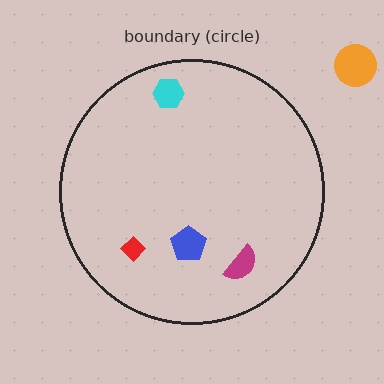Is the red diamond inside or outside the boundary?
Inside.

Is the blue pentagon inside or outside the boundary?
Inside.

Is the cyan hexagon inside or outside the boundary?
Inside.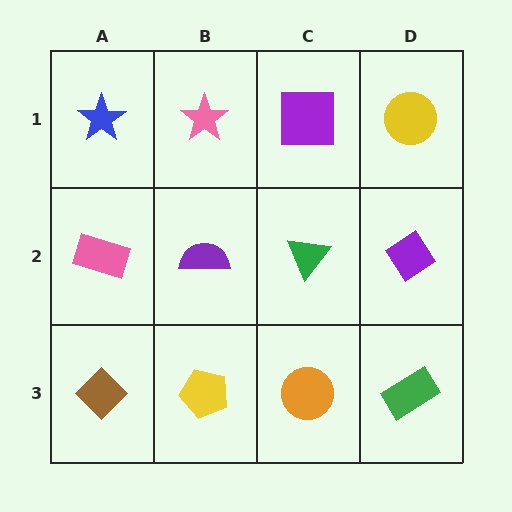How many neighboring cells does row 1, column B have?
3.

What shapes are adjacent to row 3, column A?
A pink rectangle (row 2, column A), a yellow pentagon (row 3, column B).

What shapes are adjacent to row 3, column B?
A purple semicircle (row 2, column B), a brown diamond (row 3, column A), an orange circle (row 3, column C).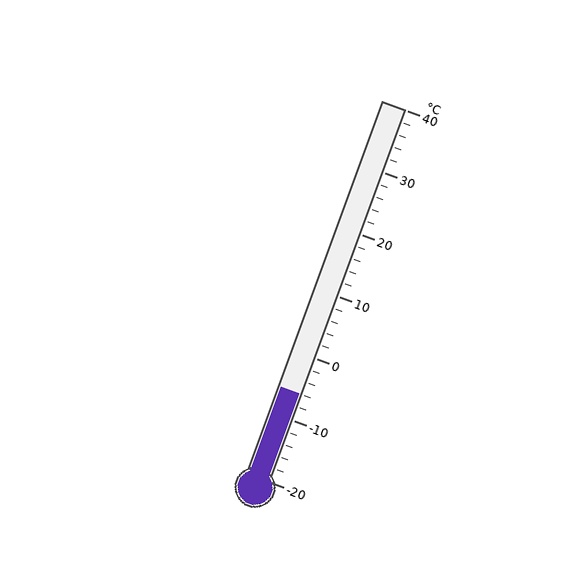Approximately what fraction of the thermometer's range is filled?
The thermometer is filled to approximately 25% of its range.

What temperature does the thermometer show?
The thermometer shows approximately -6°C.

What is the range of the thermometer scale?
The thermometer scale ranges from -20°C to 40°C.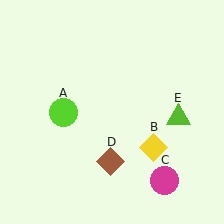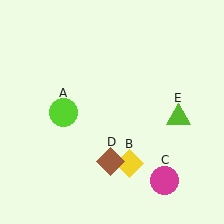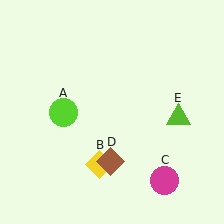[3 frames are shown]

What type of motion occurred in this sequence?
The yellow diamond (object B) rotated clockwise around the center of the scene.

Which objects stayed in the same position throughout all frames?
Lime circle (object A) and magenta circle (object C) and brown diamond (object D) and lime triangle (object E) remained stationary.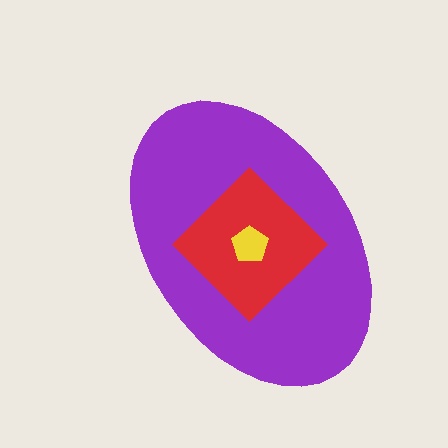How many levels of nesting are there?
3.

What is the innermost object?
The yellow pentagon.